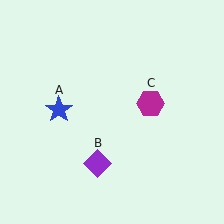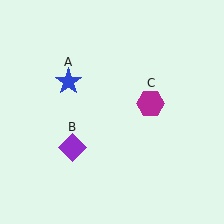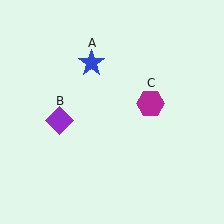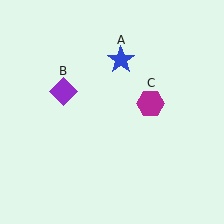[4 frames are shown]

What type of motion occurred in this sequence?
The blue star (object A), purple diamond (object B) rotated clockwise around the center of the scene.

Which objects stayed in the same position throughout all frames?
Magenta hexagon (object C) remained stationary.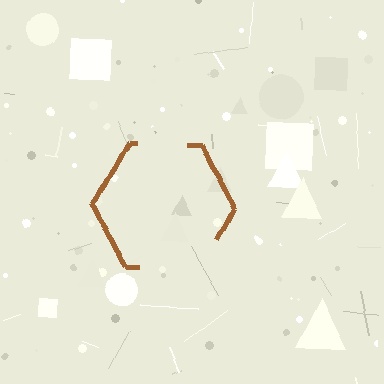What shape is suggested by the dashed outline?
The dashed outline suggests a hexagon.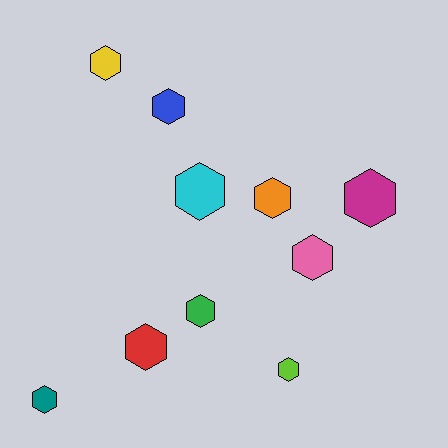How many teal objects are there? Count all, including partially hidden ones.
There is 1 teal object.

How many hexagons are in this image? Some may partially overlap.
There are 10 hexagons.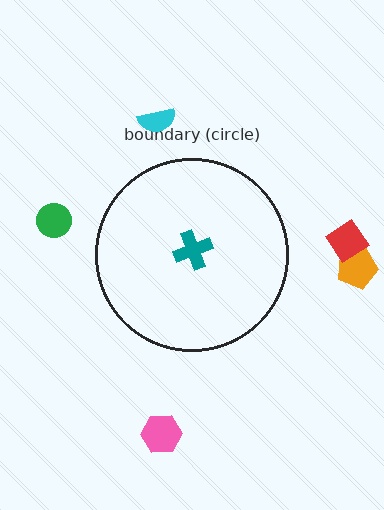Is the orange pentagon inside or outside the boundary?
Outside.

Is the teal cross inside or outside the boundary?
Inside.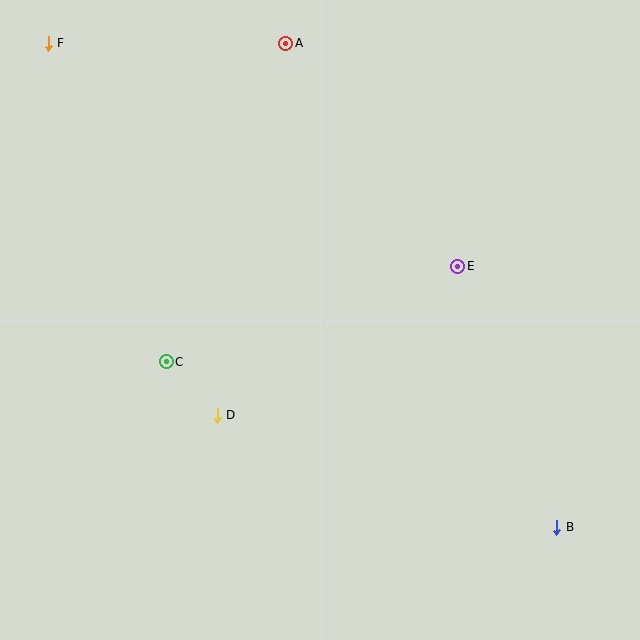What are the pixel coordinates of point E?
Point E is at (458, 266).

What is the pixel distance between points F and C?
The distance between F and C is 339 pixels.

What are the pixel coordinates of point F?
Point F is at (48, 43).